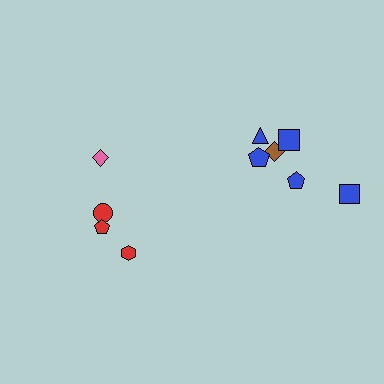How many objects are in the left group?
There are 4 objects.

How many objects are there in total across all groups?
There are 10 objects.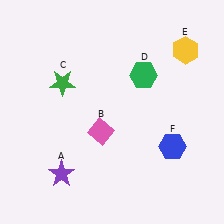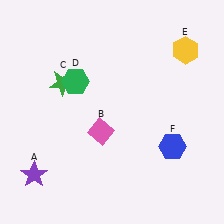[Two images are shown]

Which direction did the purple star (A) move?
The purple star (A) moved left.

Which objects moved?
The objects that moved are: the purple star (A), the green hexagon (D).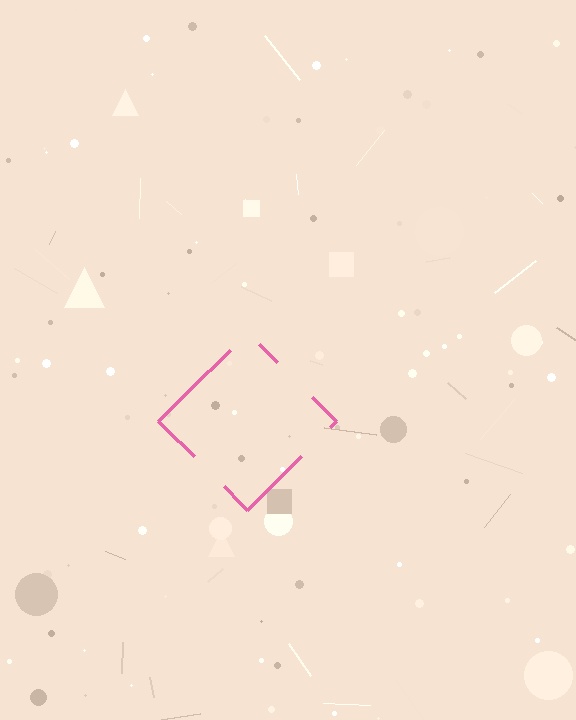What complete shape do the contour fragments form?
The contour fragments form a diamond.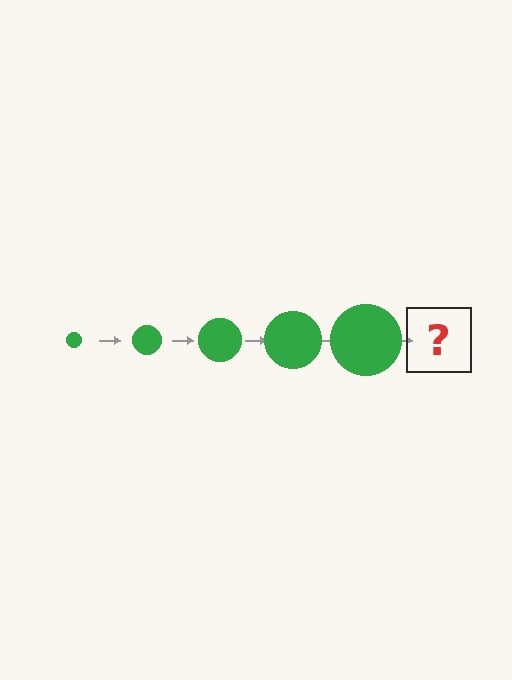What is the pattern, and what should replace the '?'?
The pattern is that the circle gets progressively larger each step. The '?' should be a green circle, larger than the previous one.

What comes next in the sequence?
The next element should be a green circle, larger than the previous one.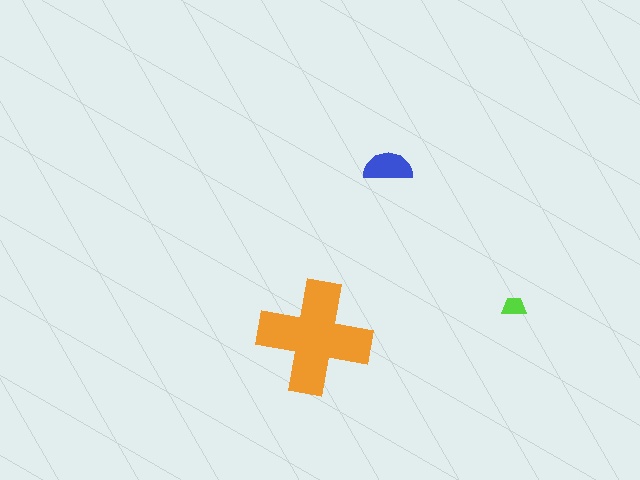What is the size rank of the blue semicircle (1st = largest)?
2nd.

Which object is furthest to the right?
The lime trapezoid is rightmost.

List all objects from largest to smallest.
The orange cross, the blue semicircle, the lime trapezoid.